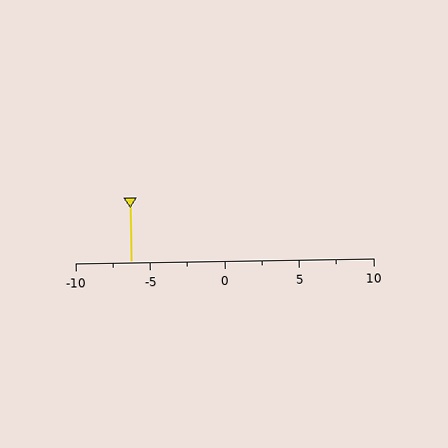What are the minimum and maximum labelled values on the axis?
The axis runs from -10 to 10.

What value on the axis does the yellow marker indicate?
The marker indicates approximately -6.2.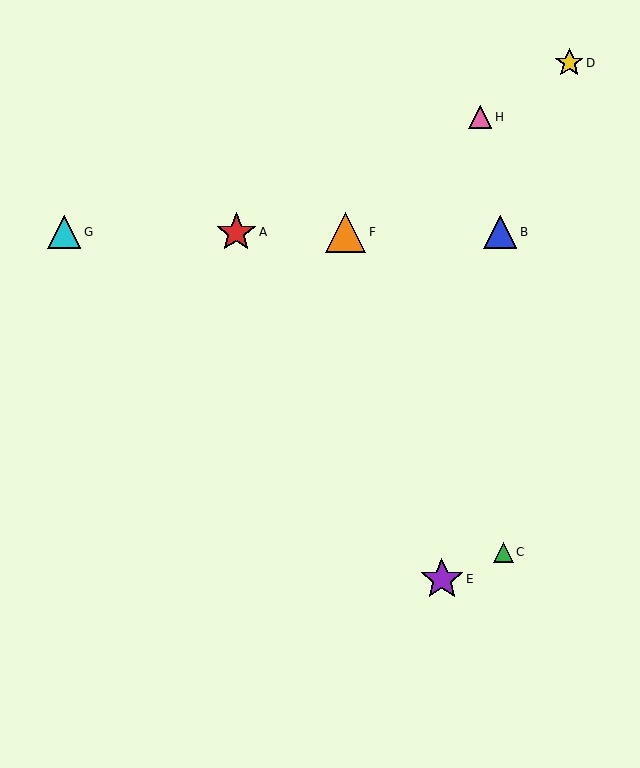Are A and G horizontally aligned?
Yes, both are at y≈232.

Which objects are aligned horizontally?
Objects A, B, F, G are aligned horizontally.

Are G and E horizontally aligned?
No, G is at y≈232 and E is at y≈579.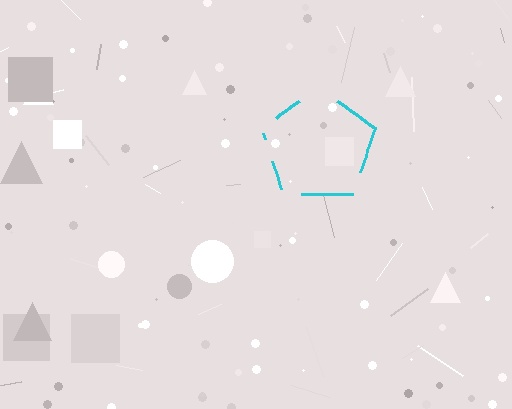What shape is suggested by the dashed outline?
The dashed outline suggests a pentagon.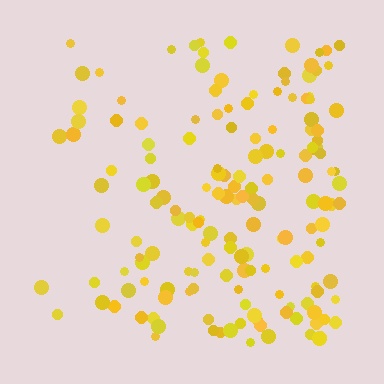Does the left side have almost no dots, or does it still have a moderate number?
Still a moderate number, just noticeably fewer than the right.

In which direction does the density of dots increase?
From left to right, with the right side densest.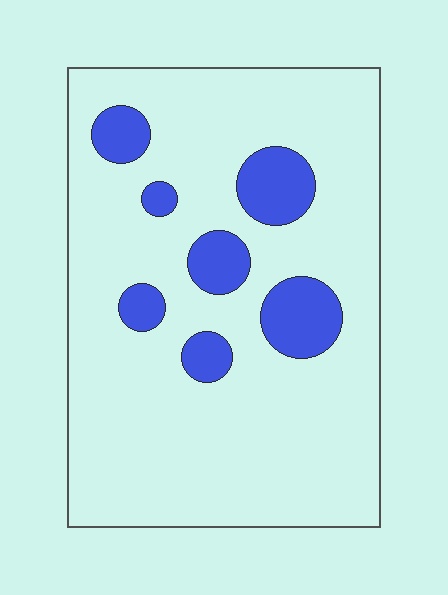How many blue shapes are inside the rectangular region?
7.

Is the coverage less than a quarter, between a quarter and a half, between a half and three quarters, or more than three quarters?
Less than a quarter.